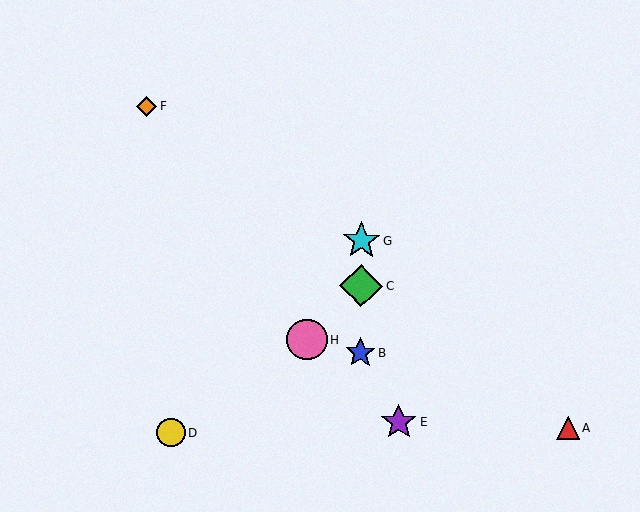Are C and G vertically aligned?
Yes, both are at x≈361.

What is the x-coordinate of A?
Object A is at x≈568.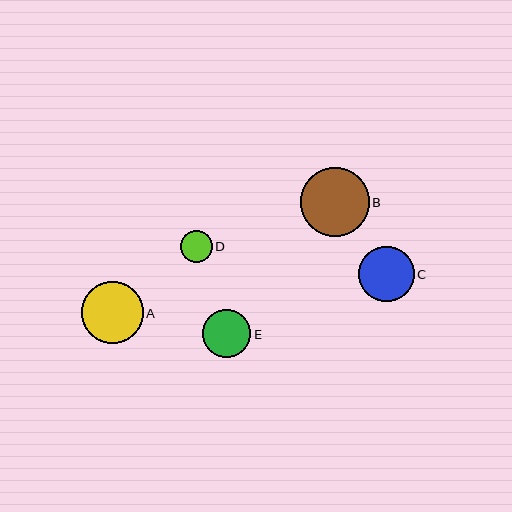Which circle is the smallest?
Circle D is the smallest with a size of approximately 32 pixels.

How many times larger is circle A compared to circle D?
Circle A is approximately 2.0 times the size of circle D.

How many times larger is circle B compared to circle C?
Circle B is approximately 1.2 times the size of circle C.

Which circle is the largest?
Circle B is the largest with a size of approximately 69 pixels.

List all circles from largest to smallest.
From largest to smallest: B, A, C, E, D.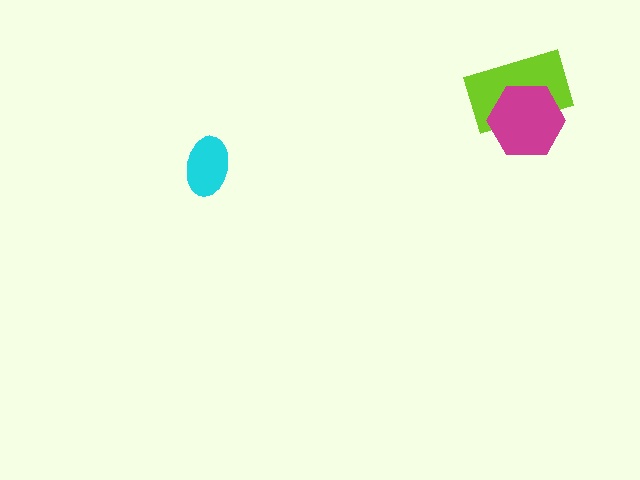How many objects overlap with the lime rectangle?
1 object overlaps with the lime rectangle.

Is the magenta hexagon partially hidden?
No, no other shape covers it.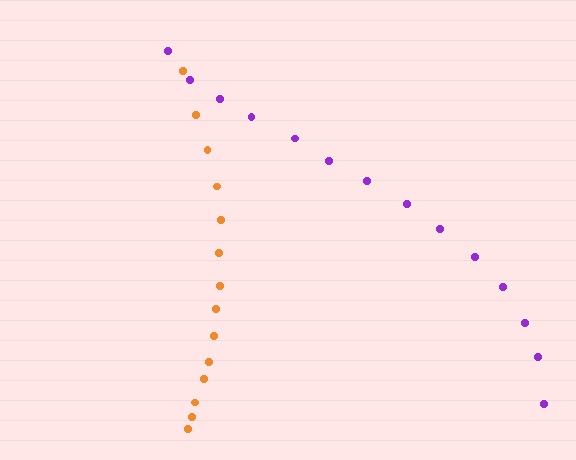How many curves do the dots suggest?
There are 2 distinct paths.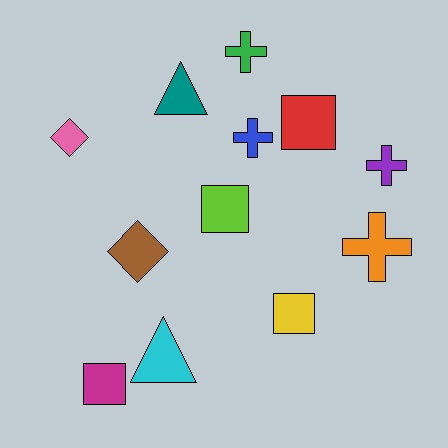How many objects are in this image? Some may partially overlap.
There are 12 objects.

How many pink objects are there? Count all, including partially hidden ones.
There is 1 pink object.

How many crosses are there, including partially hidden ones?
There are 4 crosses.